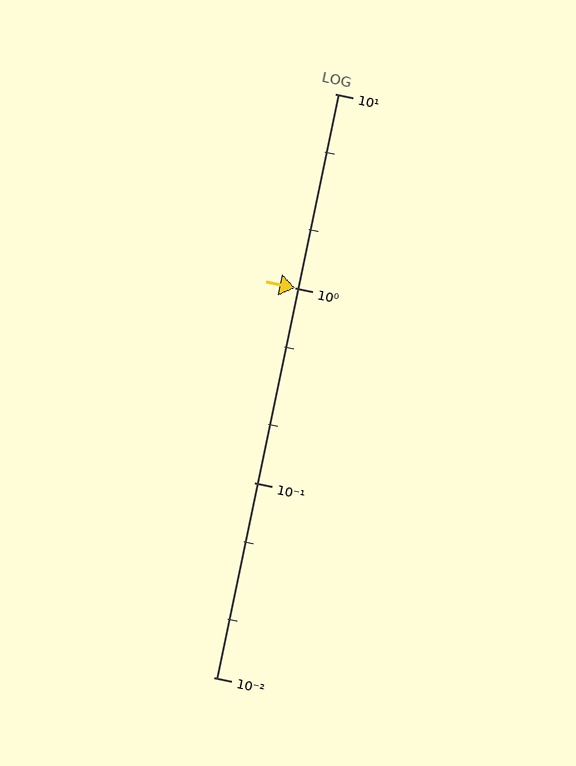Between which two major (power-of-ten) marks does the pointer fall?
The pointer is between 1 and 10.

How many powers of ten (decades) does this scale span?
The scale spans 3 decades, from 0.01 to 10.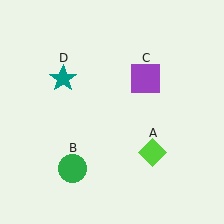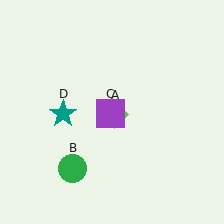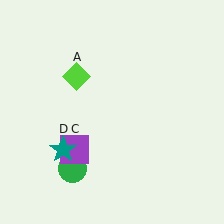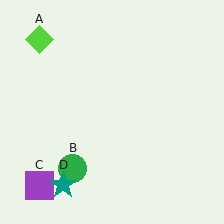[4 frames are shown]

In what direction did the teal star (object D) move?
The teal star (object D) moved down.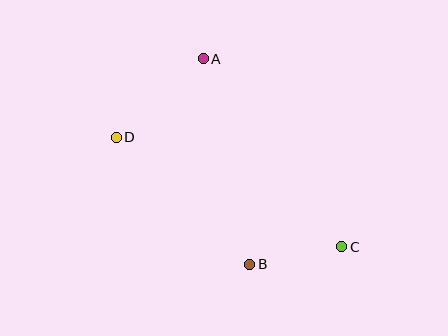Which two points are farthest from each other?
Points C and D are farthest from each other.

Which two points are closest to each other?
Points B and C are closest to each other.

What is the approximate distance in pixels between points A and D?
The distance between A and D is approximately 117 pixels.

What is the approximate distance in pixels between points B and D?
The distance between B and D is approximately 185 pixels.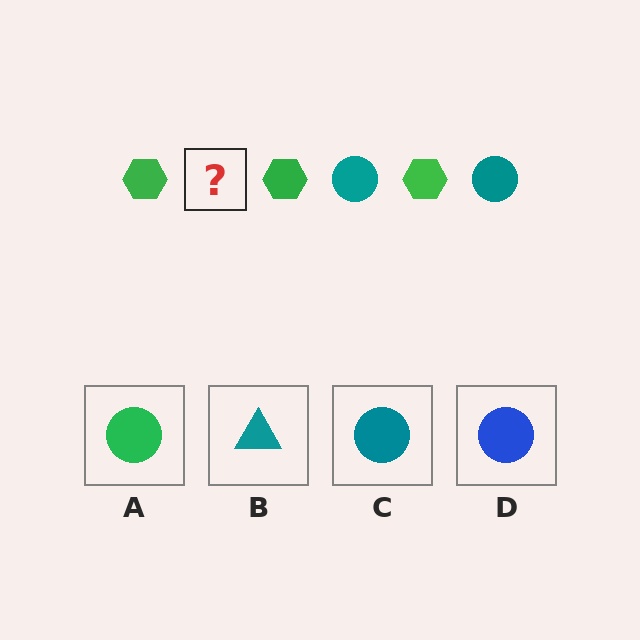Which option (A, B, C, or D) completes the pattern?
C.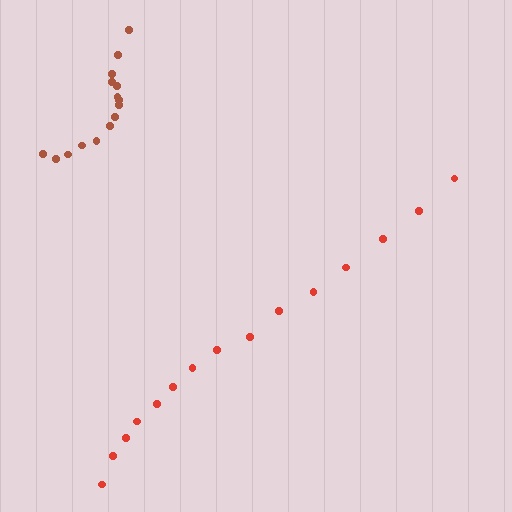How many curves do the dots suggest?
There are 2 distinct paths.